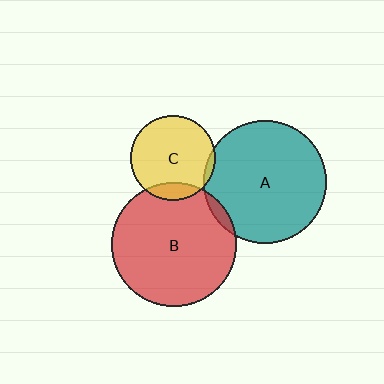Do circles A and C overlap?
Yes.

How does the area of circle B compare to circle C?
Approximately 2.1 times.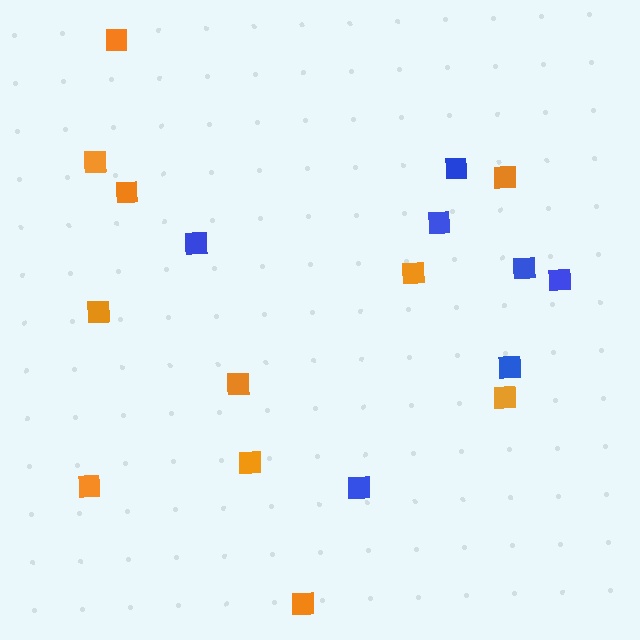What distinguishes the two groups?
There are 2 groups: one group of blue squares (7) and one group of orange squares (11).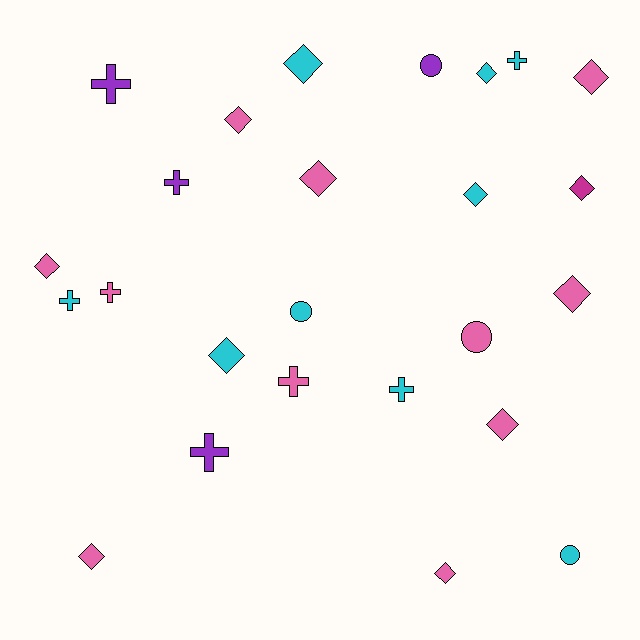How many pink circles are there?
There is 1 pink circle.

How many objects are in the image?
There are 25 objects.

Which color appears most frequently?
Pink, with 11 objects.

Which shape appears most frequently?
Diamond, with 13 objects.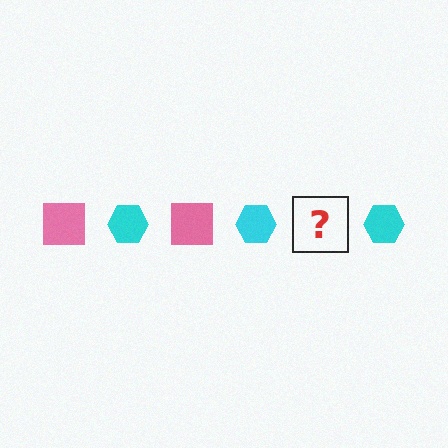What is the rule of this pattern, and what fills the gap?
The rule is that the pattern alternates between pink square and cyan hexagon. The gap should be filled with a pink square.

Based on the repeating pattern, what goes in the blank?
The blank should be a pink square.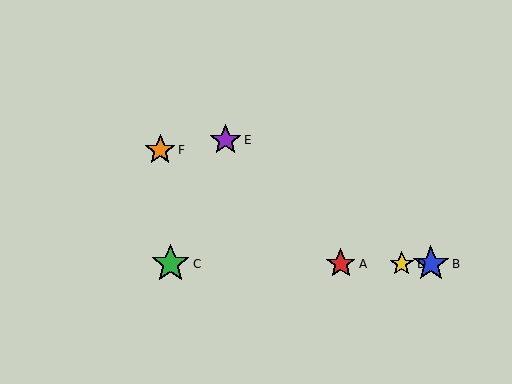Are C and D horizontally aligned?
Yes, both are at y≈264.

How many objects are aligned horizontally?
4 objects (A, B, C, D) are aligned horizontally.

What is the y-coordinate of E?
Object E is at y≈140.